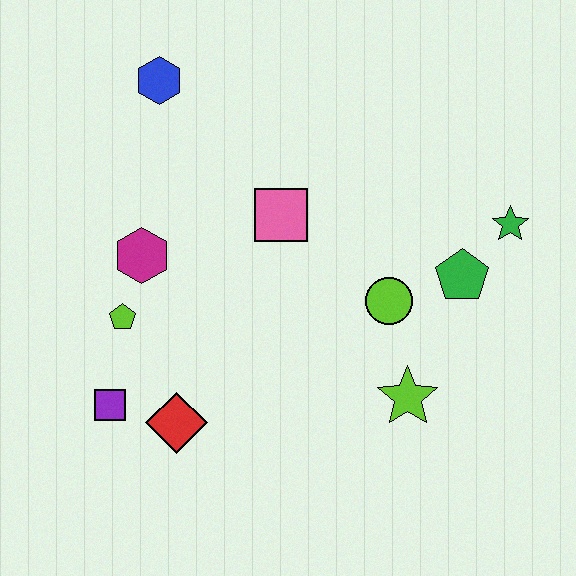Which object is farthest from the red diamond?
The green star is farthest from the red diamond.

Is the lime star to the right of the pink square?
Yes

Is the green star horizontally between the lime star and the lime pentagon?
No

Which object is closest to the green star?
The green pentagon is closest to the green star.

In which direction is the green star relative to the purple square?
The green star is to the right of the purple square.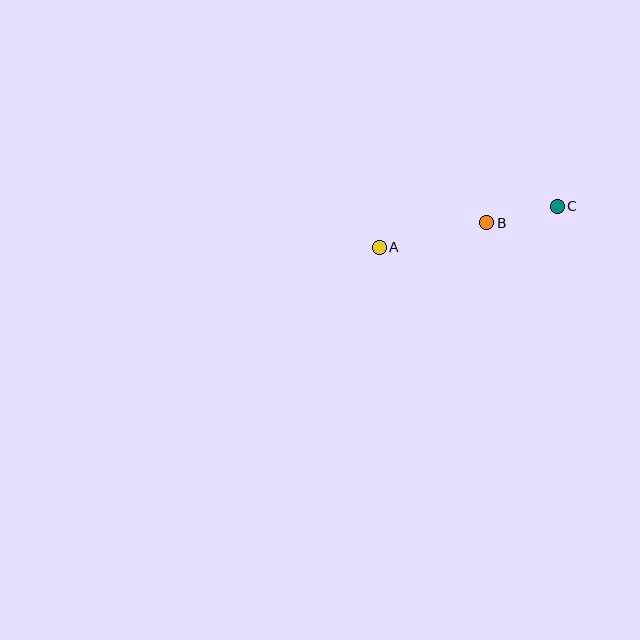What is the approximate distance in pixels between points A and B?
The distance between A and B is approximately 110 pixels.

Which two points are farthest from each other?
Points A and C are farthest from each other.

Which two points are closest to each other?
Points B and C are closest to each other.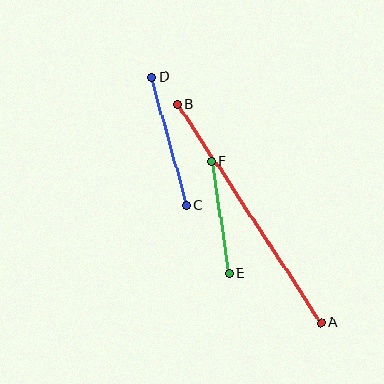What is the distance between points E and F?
The distance is approximately 114 pixels.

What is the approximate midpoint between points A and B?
The midpoint is at approximately (249, 214) pixels.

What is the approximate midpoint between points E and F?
The midpoint is at approximately (220, 217) pixels.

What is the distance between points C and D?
The distance is approximately 133 pixels.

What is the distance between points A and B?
The distance is approximately 261 pixels.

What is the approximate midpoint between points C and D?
The midpoint is at approximately (169, 141) pixels.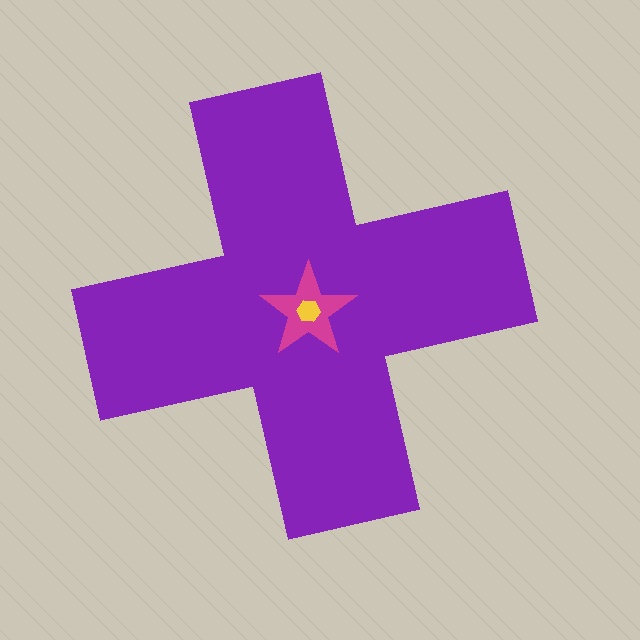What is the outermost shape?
The purple cross.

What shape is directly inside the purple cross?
The magenta star.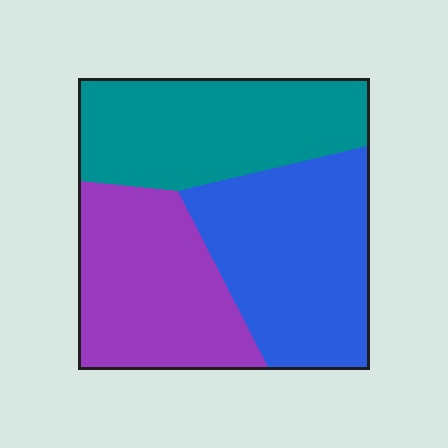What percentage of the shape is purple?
Purple takes up between a sixth and a third of the shape.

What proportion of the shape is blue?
Blue takes up between a third and a half of the shape.